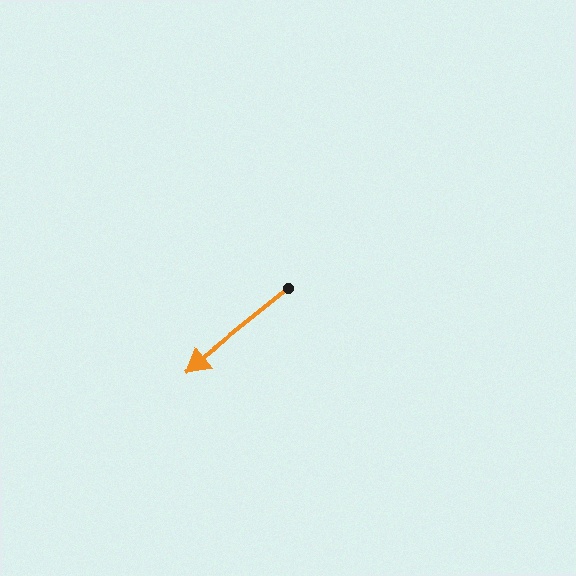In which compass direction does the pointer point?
Southwest.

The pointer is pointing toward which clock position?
Roughly 8 o'clock.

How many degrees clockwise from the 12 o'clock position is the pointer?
Approximately 231 degrees.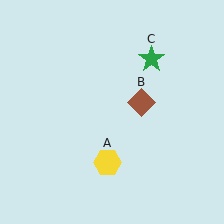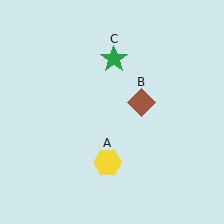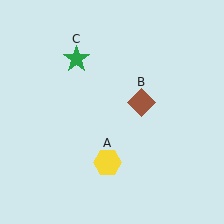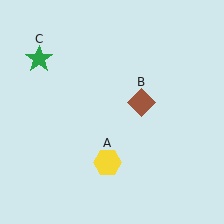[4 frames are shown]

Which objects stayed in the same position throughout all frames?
Yellow hexagon (object A) and brown diamond (object B) remained stationary.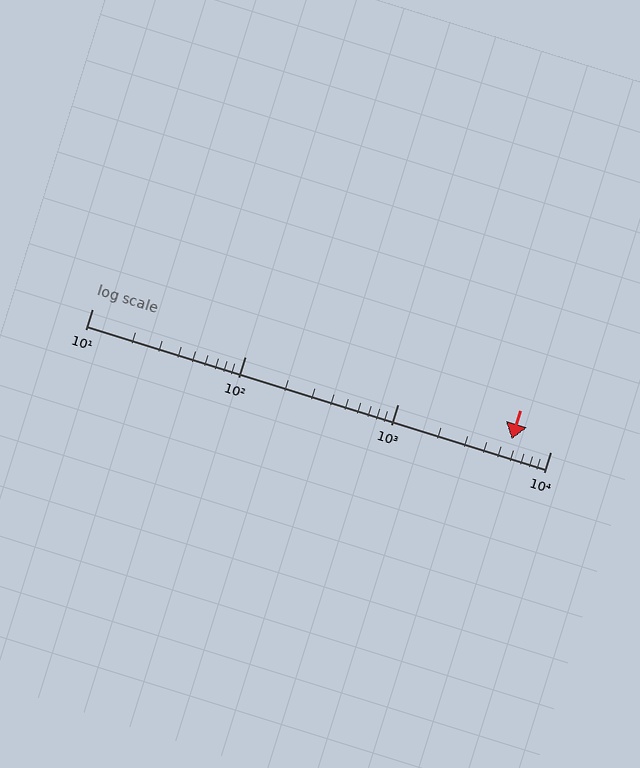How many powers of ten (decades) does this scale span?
The scale spans 3 decades, from 10 to 10000.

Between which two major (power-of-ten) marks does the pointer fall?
The pointer is between 1000 and 10000.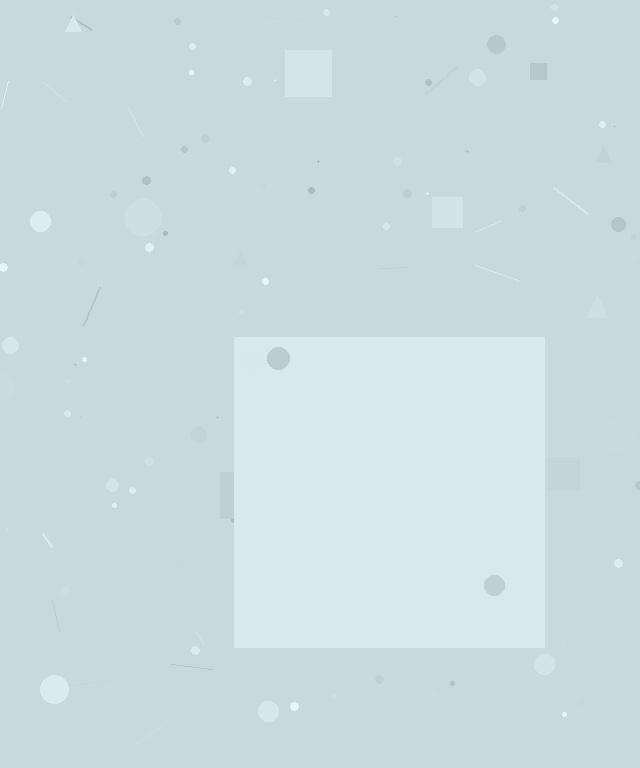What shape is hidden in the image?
A square is hidden in the image.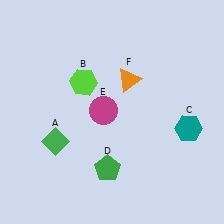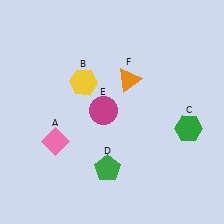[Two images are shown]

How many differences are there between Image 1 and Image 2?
There are 3 differences between the two images.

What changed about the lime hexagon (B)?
In Image 1, B is lime. In Image 2, it changed to yellow.